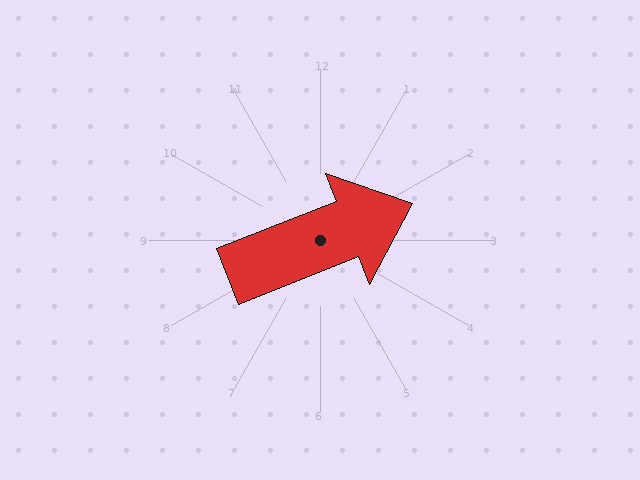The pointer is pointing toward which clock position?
Roughly 2 o'clock.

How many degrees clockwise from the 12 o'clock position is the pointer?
Approximately 68 degrees.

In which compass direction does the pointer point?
East.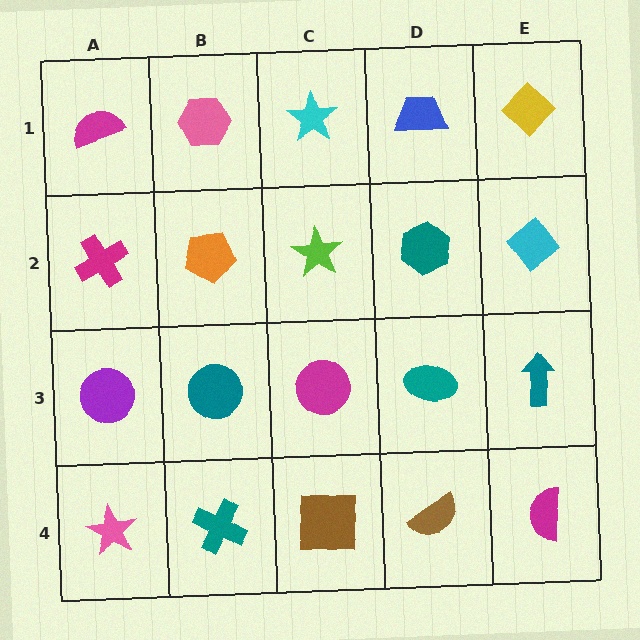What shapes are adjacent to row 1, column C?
A lime star (row 2, column C), a pink hexagon (row 1, column B), a blue trapezoid (row 1, column D).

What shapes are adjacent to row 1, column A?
A magenta cross (row 2, column A), a pink hexagon (row 1, column B).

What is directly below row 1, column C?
A lime star.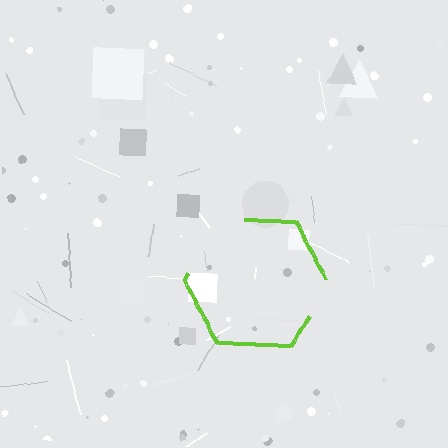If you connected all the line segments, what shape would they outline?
They would outline a hexagon.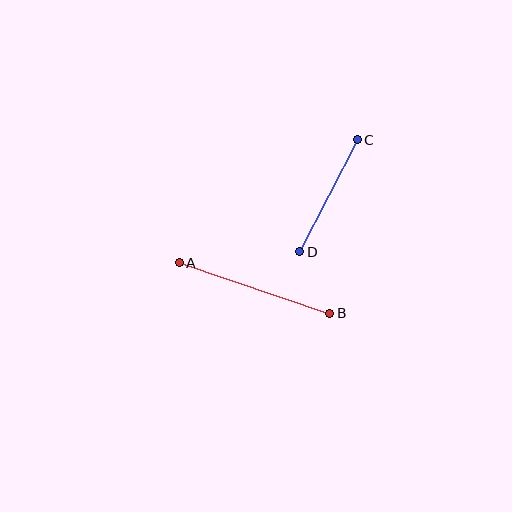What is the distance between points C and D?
The distance is approximately 126 pixels.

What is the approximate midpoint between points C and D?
The midpoint is at approximately (329, 196) pixels.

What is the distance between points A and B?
The distance is approximately 158 pixels.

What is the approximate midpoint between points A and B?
The midpoint is at approximately (254, 288) pixels.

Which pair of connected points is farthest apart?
Points A and B are farthest apart.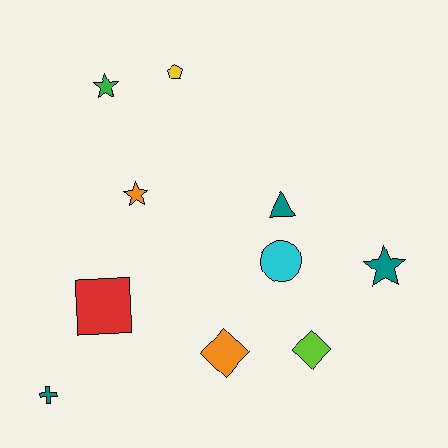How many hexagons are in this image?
There are no hexagons.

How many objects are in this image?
There are 10 objects.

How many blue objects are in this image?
There are no blue objects.